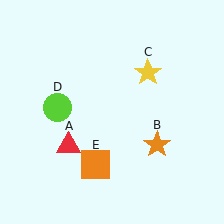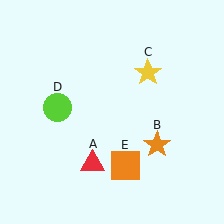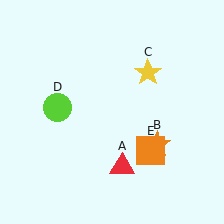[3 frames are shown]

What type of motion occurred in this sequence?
The red triangle (object A), orange square (object E) rotated counterclockwise around the center of the scene.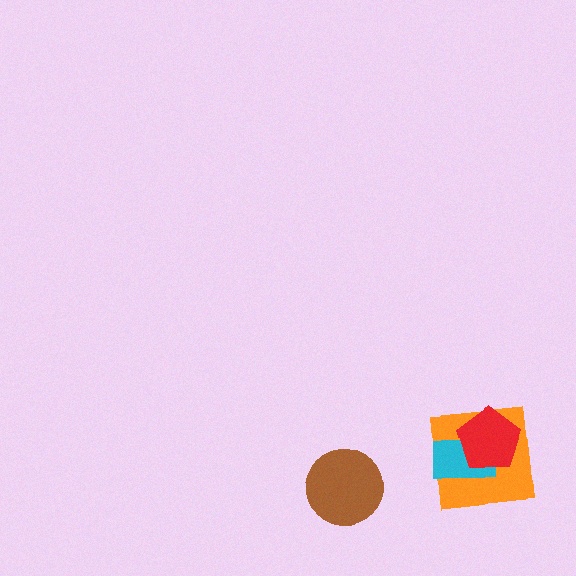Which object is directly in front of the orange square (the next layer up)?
The cyan rectangle is directly in front of the orange square.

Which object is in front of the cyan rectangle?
The red pentagon is in front of the cyan rectangle.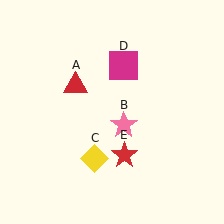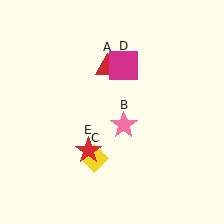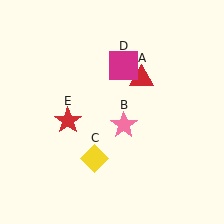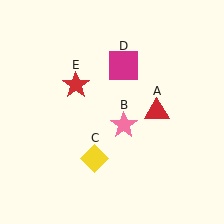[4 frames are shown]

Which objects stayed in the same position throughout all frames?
Pink star (object B) and yellow diamond (object C) and magenta square (object D) remained stationary.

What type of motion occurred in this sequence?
The red triangle (object A), red star (object E) rotated clockwise around the center of the scene.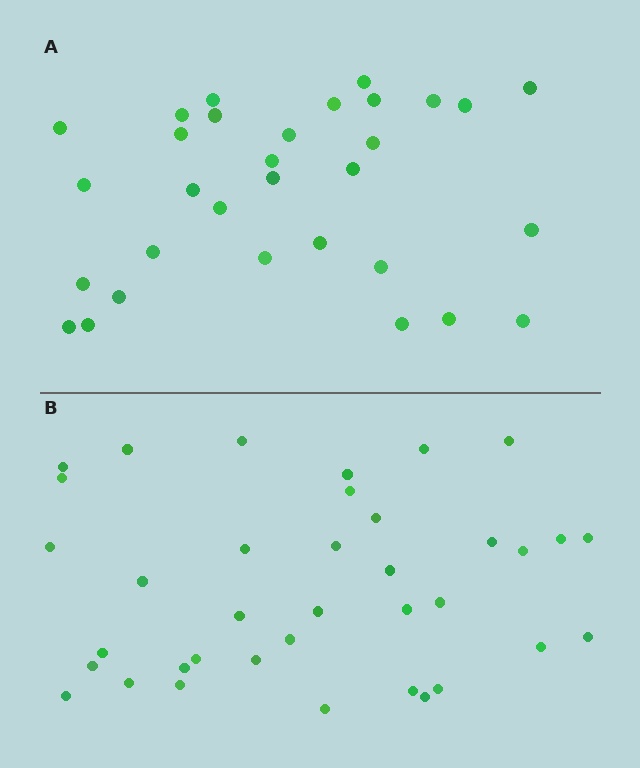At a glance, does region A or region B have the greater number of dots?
Region B (the bottom region) has more dots.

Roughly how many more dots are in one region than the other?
Region B has about 6 more dots than region A.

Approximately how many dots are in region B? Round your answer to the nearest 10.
About 40 dots. (The exact count is 37, which rounds to 40.)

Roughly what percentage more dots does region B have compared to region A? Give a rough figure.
About 20% more.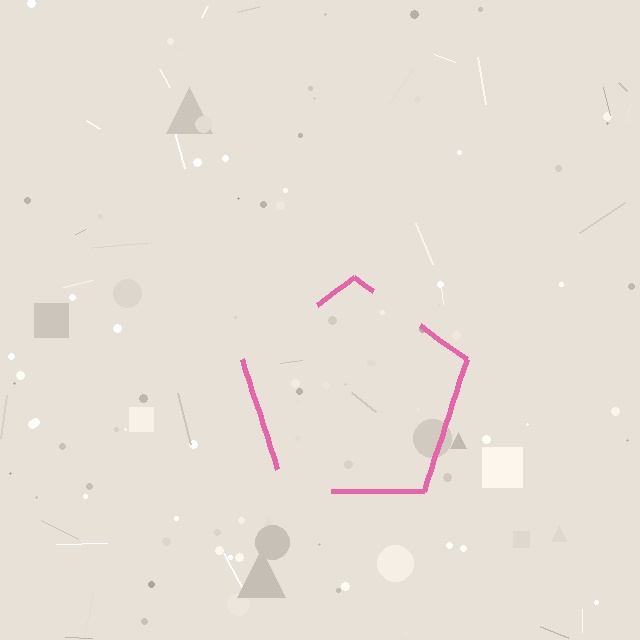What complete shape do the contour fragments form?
The contour fragments form a pentagon.